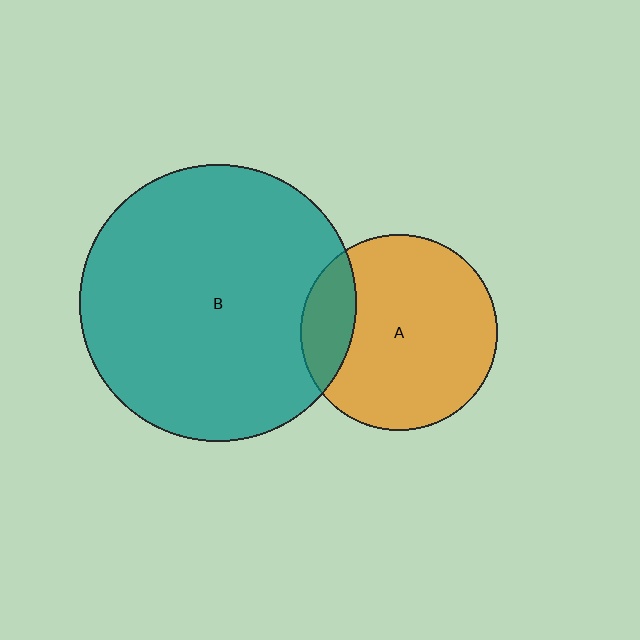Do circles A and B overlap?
Yes.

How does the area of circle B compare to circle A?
Approximately 2.0 times.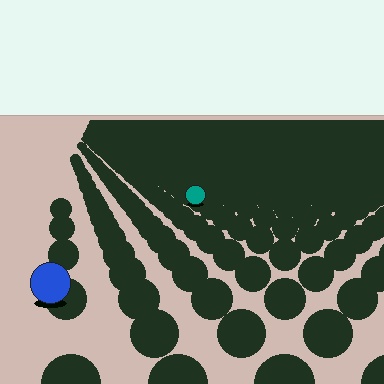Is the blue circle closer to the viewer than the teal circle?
Yes. The blue circle is closer — you can tell from the texture gradient: the ground texture is coarser near it.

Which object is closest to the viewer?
The blue circle is closest. The texture marks near it are larger and more spread out.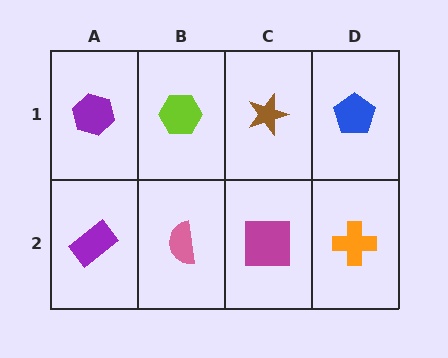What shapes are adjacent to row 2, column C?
A brown star (row 1, column C), a pink semicircle (row 2, column B), an orange cross (row 2, column D).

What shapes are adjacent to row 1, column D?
An orange cross (row 2, column D), a brown star (row 1, column C).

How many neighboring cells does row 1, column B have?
3.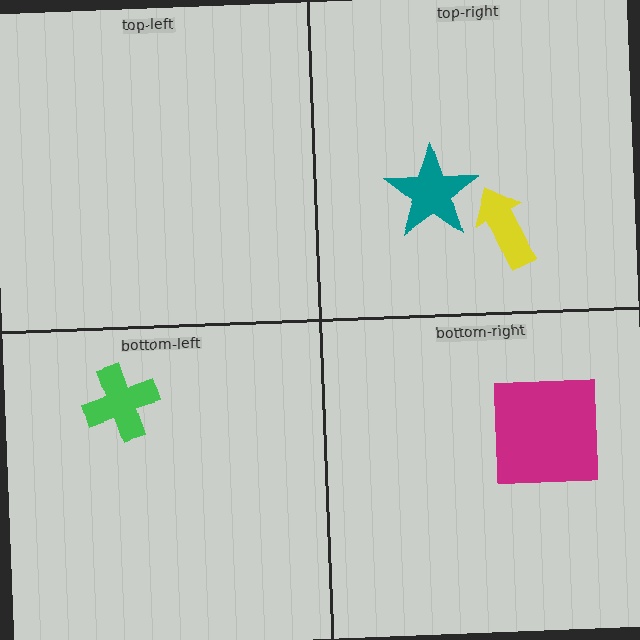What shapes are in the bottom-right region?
The magenta square.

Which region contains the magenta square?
The bottom-right region.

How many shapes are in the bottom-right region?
1.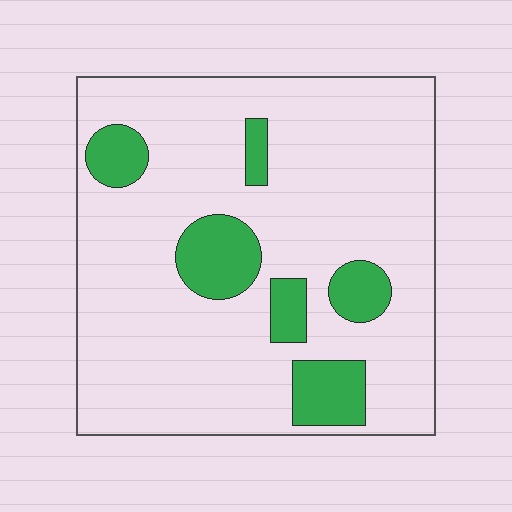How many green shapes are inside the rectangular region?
6.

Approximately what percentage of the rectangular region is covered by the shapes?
Approximately 15%.